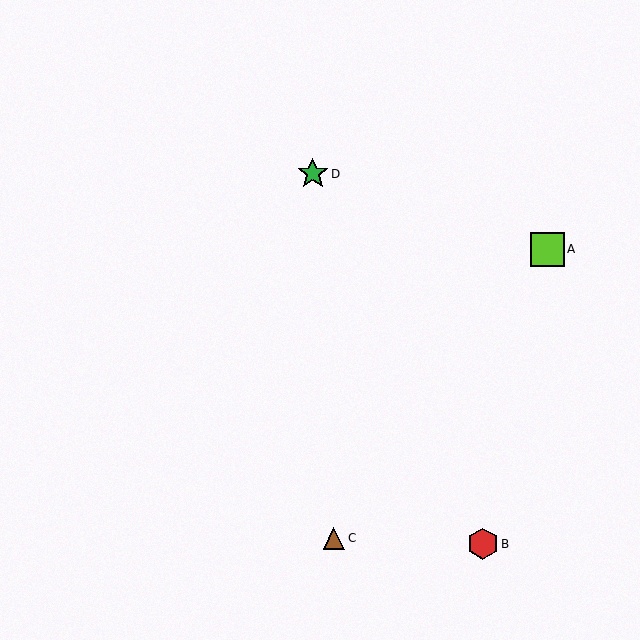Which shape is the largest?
The lime square (labeled A) is the largest.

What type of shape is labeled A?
Shape A is a lime square.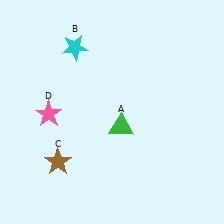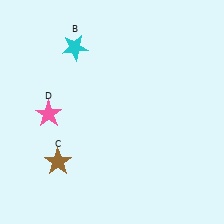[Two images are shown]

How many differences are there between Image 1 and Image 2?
There is 1 difference between the two images.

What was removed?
The green triangle (A) was removed in Image 2.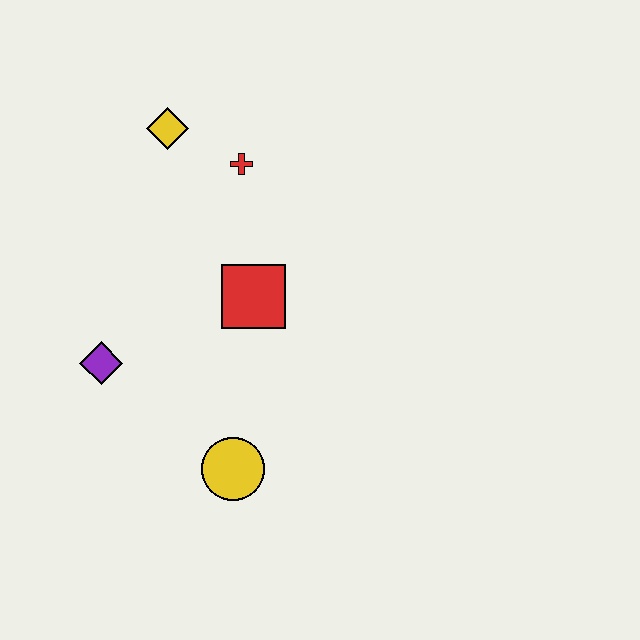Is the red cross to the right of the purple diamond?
Yes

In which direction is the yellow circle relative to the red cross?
The yellow circle is below the red cross.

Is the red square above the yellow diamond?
No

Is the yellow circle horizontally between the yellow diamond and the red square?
Yes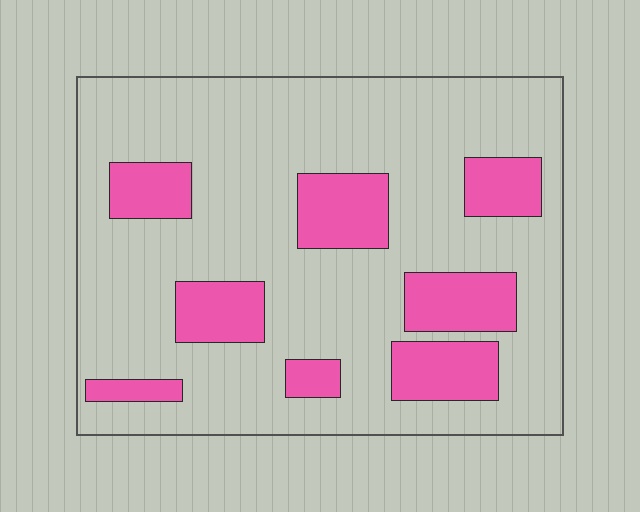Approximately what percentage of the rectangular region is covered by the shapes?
Approximately 25%.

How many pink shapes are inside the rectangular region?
8.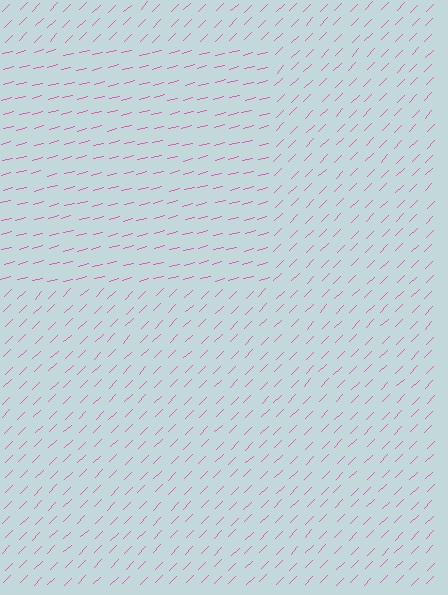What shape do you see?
I see a rectangle.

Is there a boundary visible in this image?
Yes, there is a texture boundary formed by a change in line orientation.